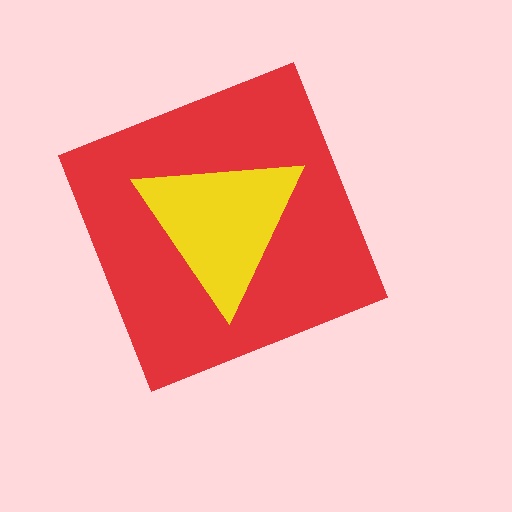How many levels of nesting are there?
2.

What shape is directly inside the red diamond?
The yellow triangle.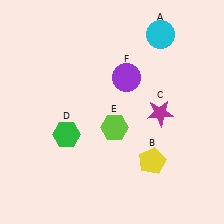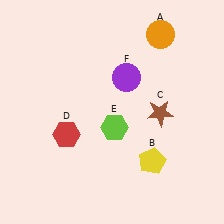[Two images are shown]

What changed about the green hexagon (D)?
In Image 1, D is green. In Image 2, it changed to red.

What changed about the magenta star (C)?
In Image 1, C is magenta. In Image 2, it changed to brown.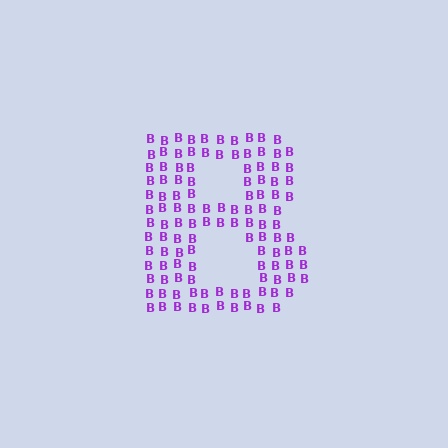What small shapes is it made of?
It is made of small letter B's.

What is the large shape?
The large shape is the letter B.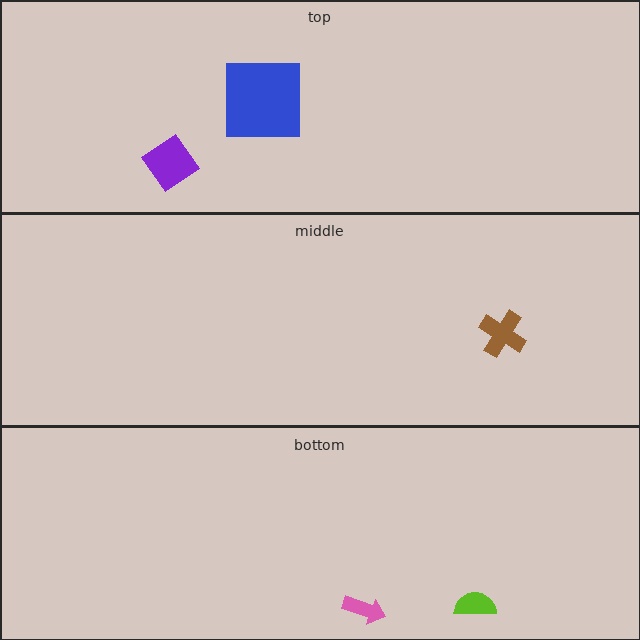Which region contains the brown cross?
The middle region.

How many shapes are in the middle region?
1.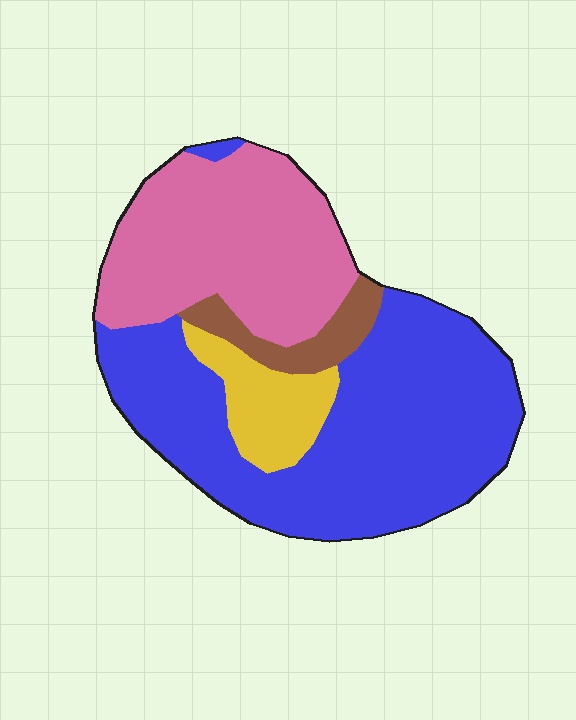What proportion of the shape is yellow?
Yellow covers roughly 10% of the shape.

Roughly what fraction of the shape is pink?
Pink takes up about one third (1/3) of the shape.